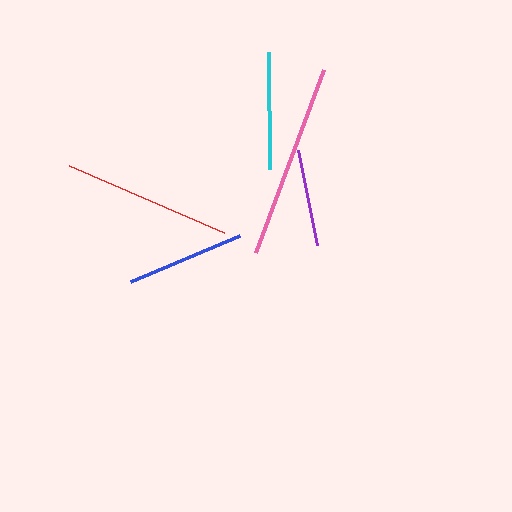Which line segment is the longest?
The pink line is the longest at approximately 195 pixels.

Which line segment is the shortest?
The purple line is the shortest at approximately 98 pixels.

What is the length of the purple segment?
The purple segment is approximately 98 pixels long.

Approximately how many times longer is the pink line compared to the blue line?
The pink line is approximately 1.6 times the length of the blue line.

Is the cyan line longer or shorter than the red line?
The red line is longer than the cyan line.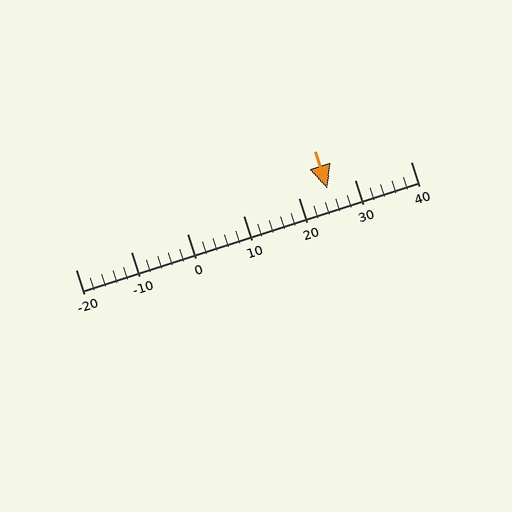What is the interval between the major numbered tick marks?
The major tick marks are spaced 10 units apart.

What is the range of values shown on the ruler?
The ruler shows values from -20 to 40.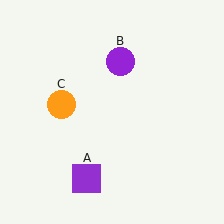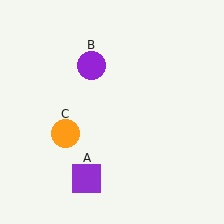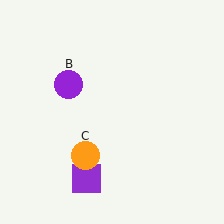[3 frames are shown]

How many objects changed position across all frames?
2 objects changed position: purple circle (object B), orange circle (object C).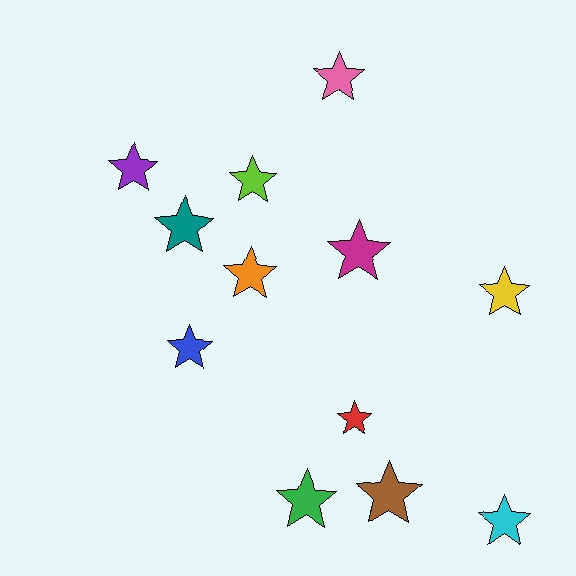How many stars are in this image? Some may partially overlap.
There are 12 stars.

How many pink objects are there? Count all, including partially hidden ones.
There is 1 pink object.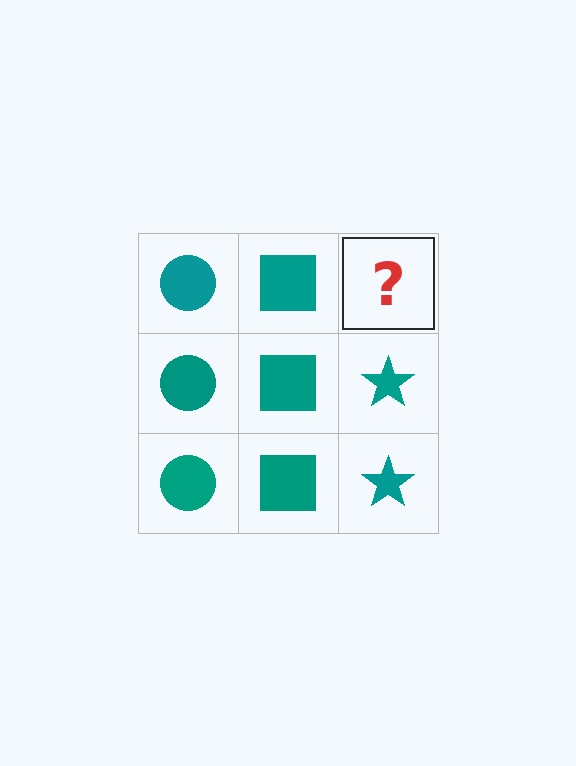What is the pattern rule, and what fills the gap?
The rule is that each column has a consistent shape. The gap should be filled with a teal star.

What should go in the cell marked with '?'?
The missing cell should contain a teal star.